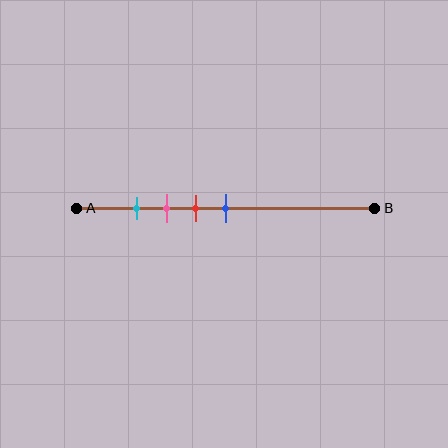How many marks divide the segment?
There are 4 marks dividing the segment.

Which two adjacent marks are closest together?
The cyan and pink marks are the closest adjacent pair.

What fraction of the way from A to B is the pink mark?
The pink mark is approximately 30% (0.3) of the way from A to B.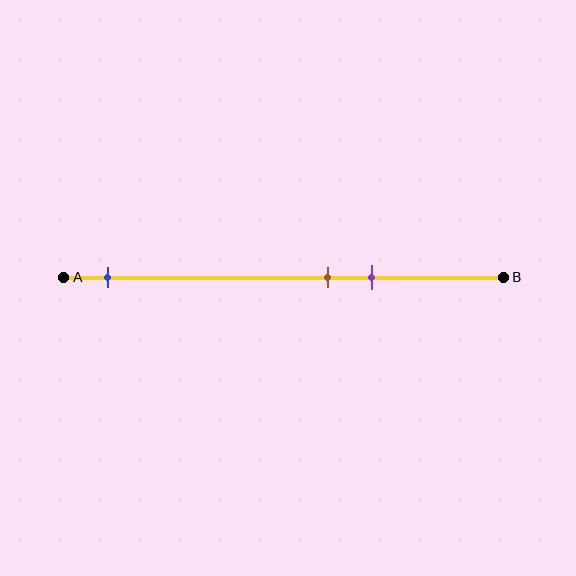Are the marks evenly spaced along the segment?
No, the marks are not evenly spaced.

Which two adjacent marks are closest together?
The brown and purple marks are the closest adjacent pair.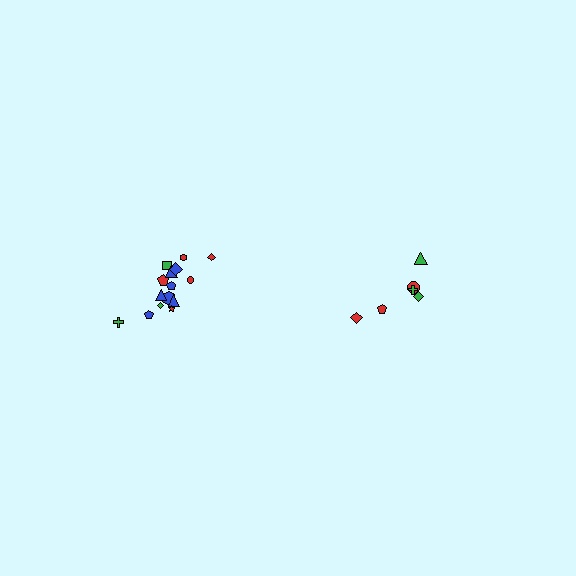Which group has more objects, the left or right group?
The left group.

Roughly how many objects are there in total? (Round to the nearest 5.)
Roughly 20 objects in total.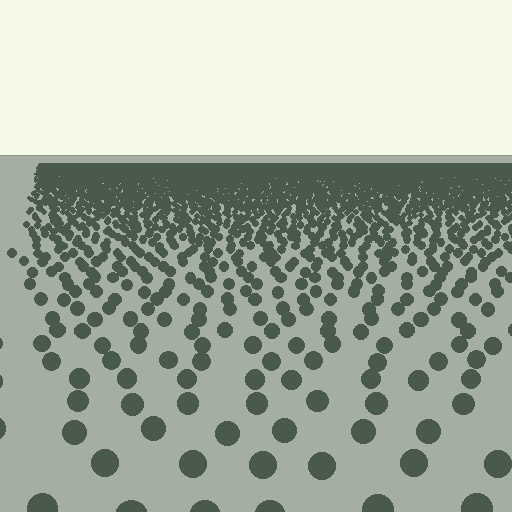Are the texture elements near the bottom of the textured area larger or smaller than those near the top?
Larger. Near the bottom, elements are closer to the viewer and appear at a bigger on-screen size.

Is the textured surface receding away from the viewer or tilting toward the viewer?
The surface is receding away from the viewer. Texture elements get smaller and denser toward the top.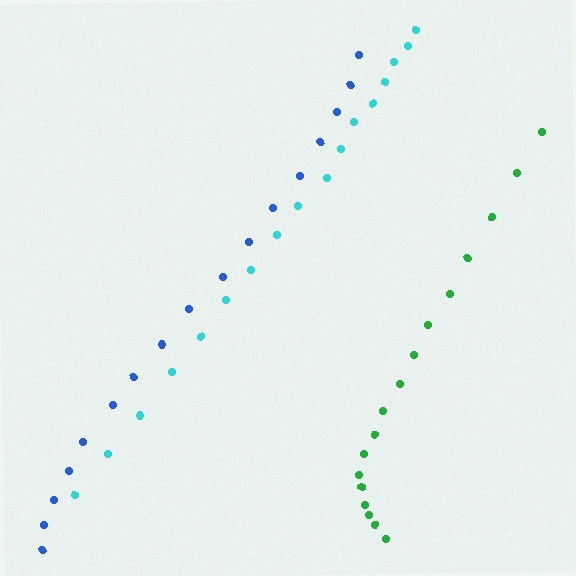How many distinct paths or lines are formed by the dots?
There are 3 distinct paths.